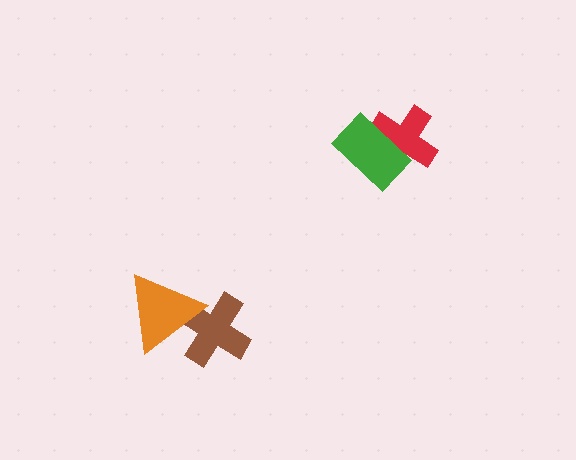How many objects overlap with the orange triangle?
1 object overlaps with the orange triangle.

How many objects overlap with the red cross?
1 object overlaps with the red cross.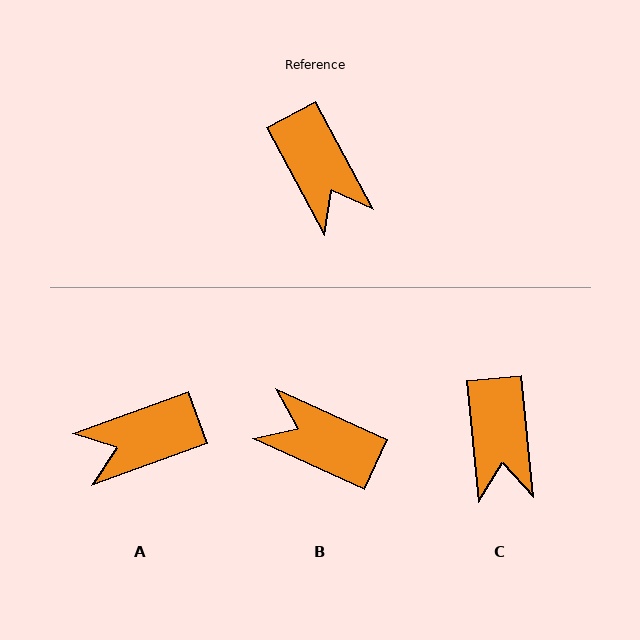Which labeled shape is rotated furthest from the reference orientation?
B, about 143 degrees away.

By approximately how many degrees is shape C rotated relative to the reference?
Approximately 23 degrees clockwise.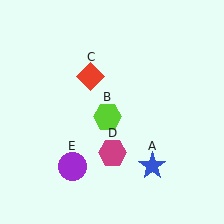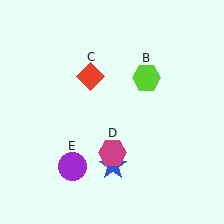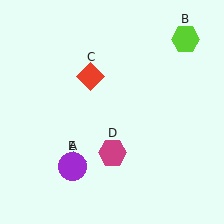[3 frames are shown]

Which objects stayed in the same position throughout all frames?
Red diamond (object C) and magenta hexagon (object D) and purple circle (object E) remained stationary.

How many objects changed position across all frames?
2 objects changed position: blue star (object A), lime hexagon (object B).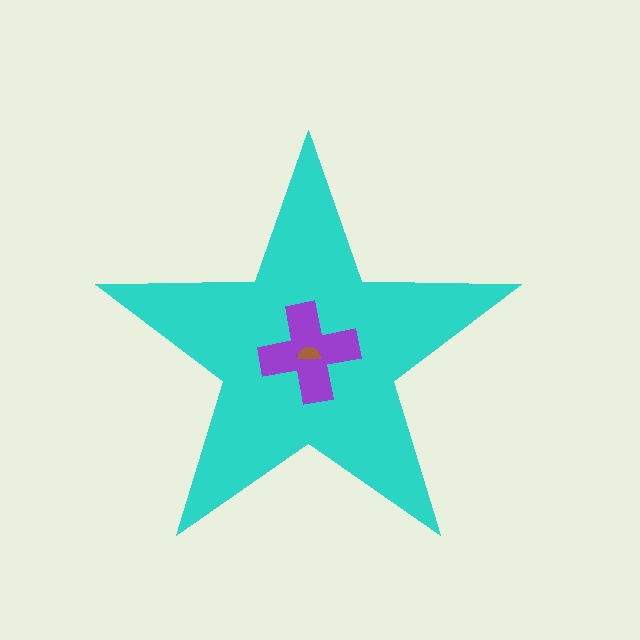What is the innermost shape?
The brown semicircle.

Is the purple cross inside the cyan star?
Yes.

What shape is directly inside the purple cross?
The brown semicircle.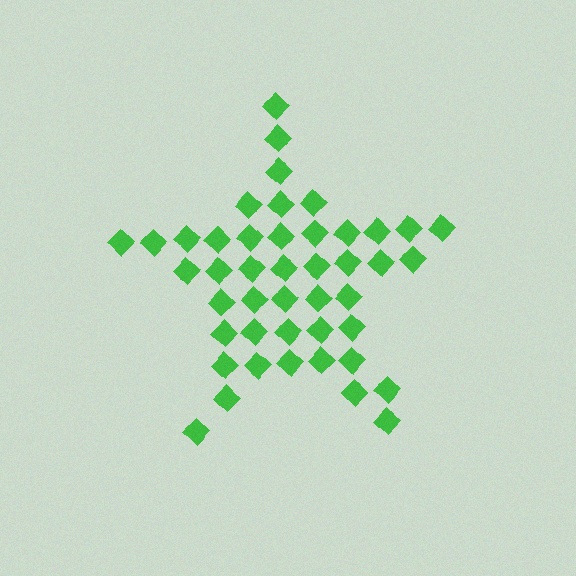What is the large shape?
The large shape is a star.